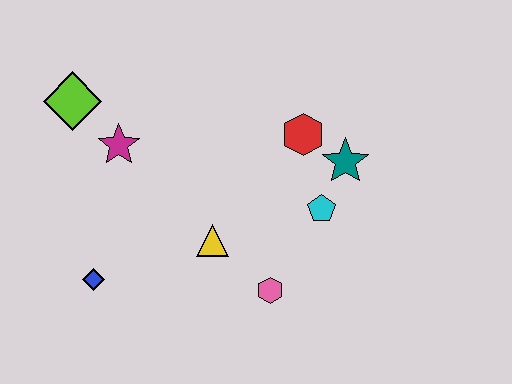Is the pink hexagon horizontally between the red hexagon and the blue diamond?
Yes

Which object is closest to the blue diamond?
The yellow triangle is closest to the blue diamond.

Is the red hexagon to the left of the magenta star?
No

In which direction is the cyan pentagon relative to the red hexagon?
The cyan pentagon is below the red hexagon.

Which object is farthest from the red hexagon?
The blue diamond is farthest from the red hexagon.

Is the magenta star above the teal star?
Yes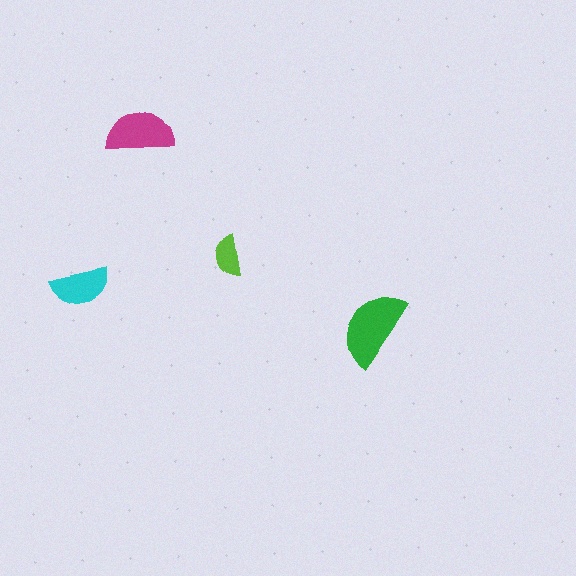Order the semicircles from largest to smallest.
the green one, the magenta one, the cyan one, the lime one.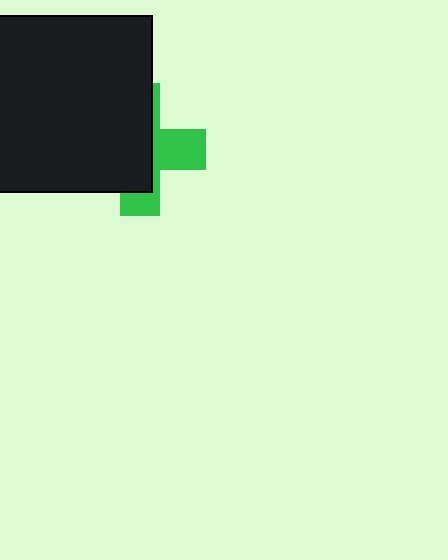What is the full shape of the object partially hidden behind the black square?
The partially hidden object is a green cross.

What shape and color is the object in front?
The object in front is a black square.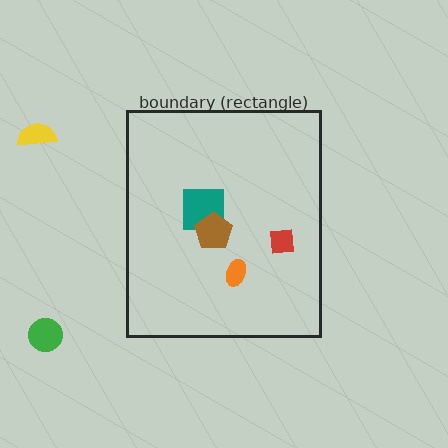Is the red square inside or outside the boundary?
Inside.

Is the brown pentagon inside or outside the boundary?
Inside.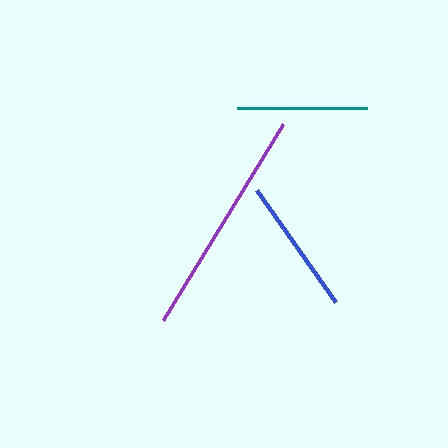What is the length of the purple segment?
The purple segment is approximately 229 pixels long.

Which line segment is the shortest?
The teal line is the shortest at approximately 130 pixels.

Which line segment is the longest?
The purple line is the longest at approximately 229 pixels.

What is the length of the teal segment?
The teal segment is approximately 130 pixels long.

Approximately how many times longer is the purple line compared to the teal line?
The purple line is approximately 1.8 times the length of the teal line.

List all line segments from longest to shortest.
From longest to shortest: purple, blue, teal.